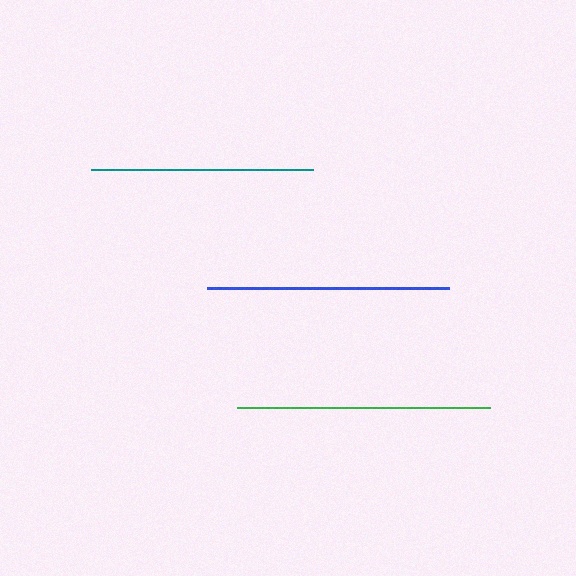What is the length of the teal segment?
The teal segment is approximately 221 pixels long.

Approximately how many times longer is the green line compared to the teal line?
The green line is approximately 1.1 times the length of the teal line.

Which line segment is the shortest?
The teal line is the shortest at approximately 221 pixels.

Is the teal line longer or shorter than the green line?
The green line is longer than the teal line.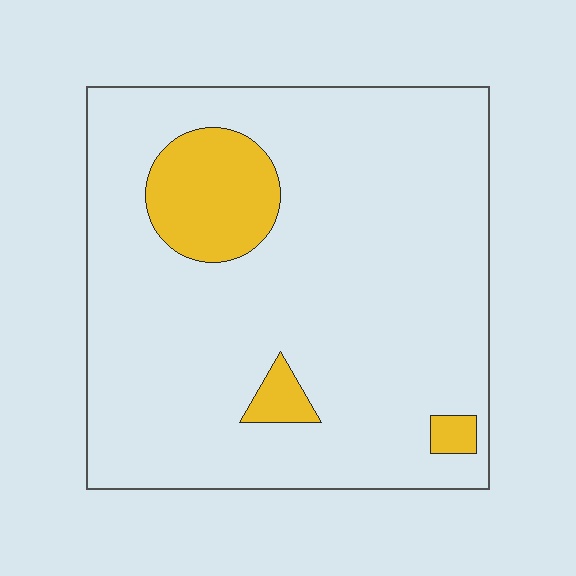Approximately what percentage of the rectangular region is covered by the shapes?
Approximately 10%.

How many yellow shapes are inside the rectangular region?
3.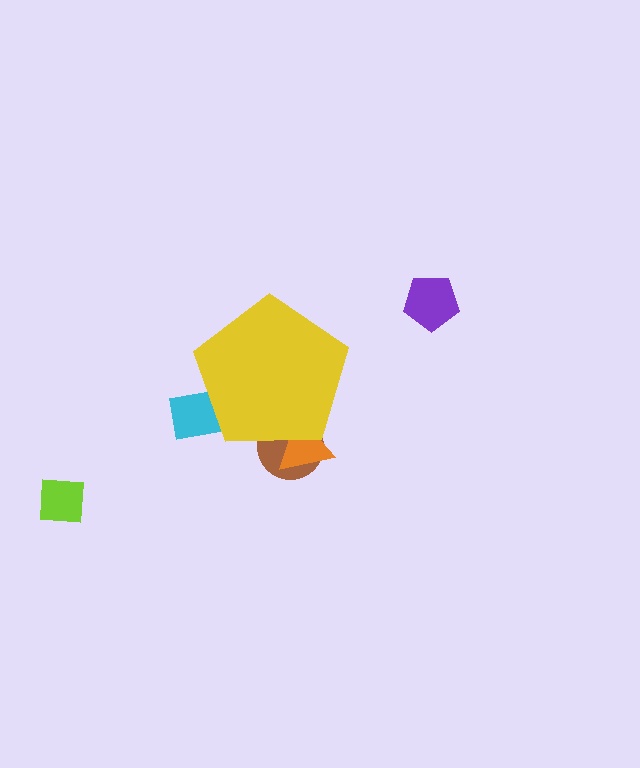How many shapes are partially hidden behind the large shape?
3 shapes are partially hidden.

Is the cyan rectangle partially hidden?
Yes, the cyan rectangle is partially hidden behind the yellow pentagon.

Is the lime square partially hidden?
No, the lime square is fully visible.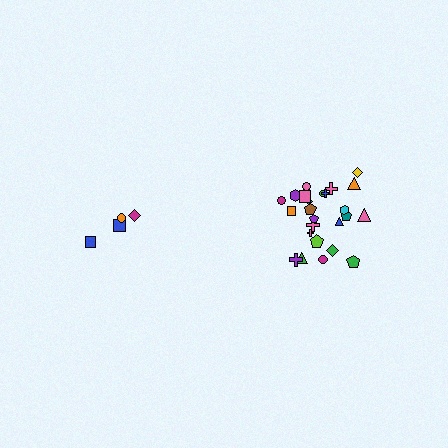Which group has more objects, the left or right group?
The right group.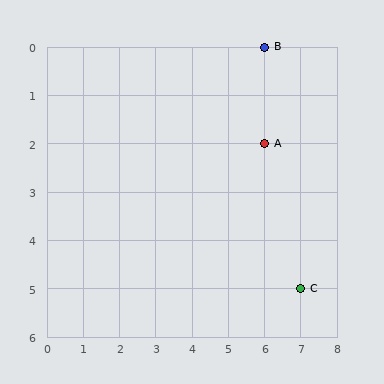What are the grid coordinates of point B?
Point B is at grid coordinates (6, 0).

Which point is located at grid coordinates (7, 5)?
Point C is at (7, 5).